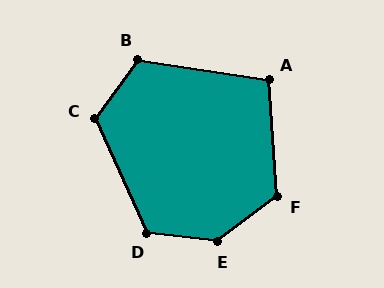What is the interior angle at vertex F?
Approximately 122 degrees (obtuse).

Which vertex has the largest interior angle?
E, at approximately 137 degrees.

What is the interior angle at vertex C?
Approximately 120 degrees (obtuse).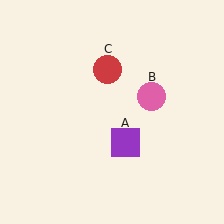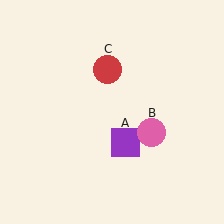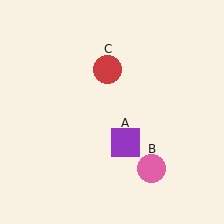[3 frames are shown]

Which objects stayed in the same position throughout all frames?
Purple square (object A) and red circle (object C) remained stationary.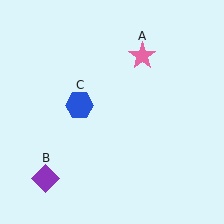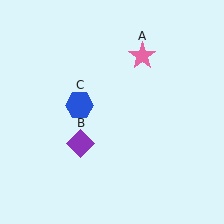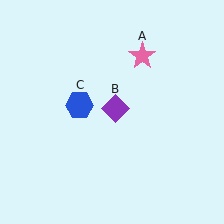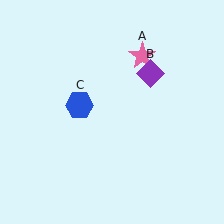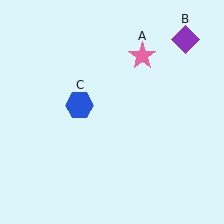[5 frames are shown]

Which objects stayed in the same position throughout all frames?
Pink star (object A) and blue hexagon (object C) remained stationary.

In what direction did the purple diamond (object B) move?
The purple diamond (object B) moved up and to the right.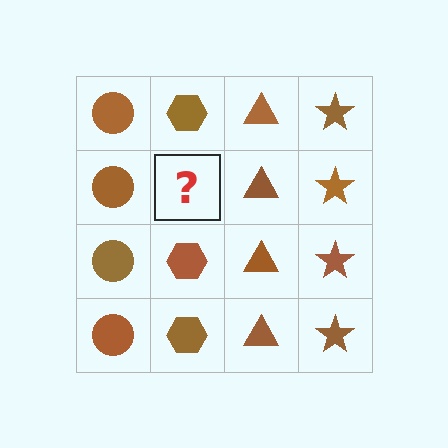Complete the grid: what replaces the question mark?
The question mark should be replaced with a brown hexagon.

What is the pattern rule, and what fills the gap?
The rule is that each column has a consistent shape. The gap should be filled with a brown hexagon.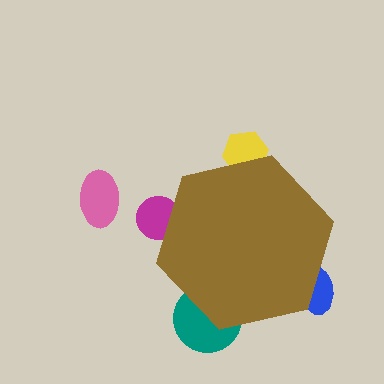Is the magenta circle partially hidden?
Yes, the magenta circle is partially hidden behind the brown hexagon.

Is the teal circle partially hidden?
Yes, the teal circle is partially hidden behind the brown hexagon.